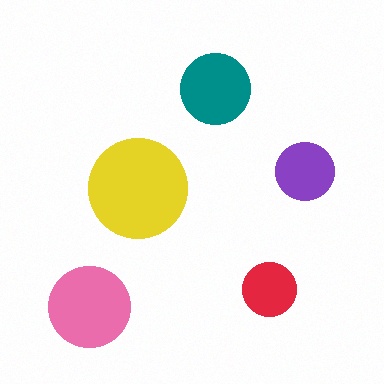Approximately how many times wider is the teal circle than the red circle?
About 1.5 times wider.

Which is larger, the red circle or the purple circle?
The purple one.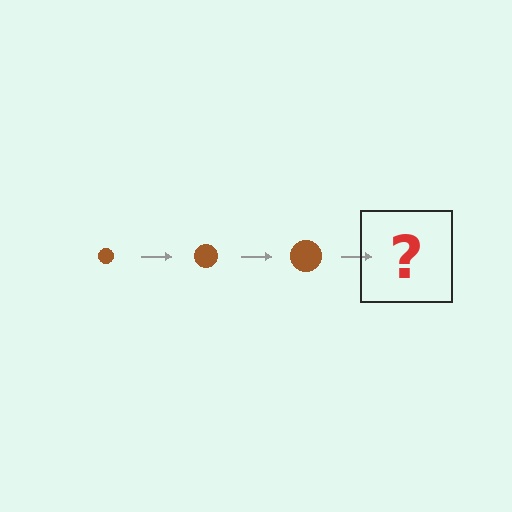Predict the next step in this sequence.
The next step is a brown circle, larger than the previous one.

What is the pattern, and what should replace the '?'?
The pattern is that the circle gets progressively larger each step. The '?' should be a brown circle, larger than the previous one.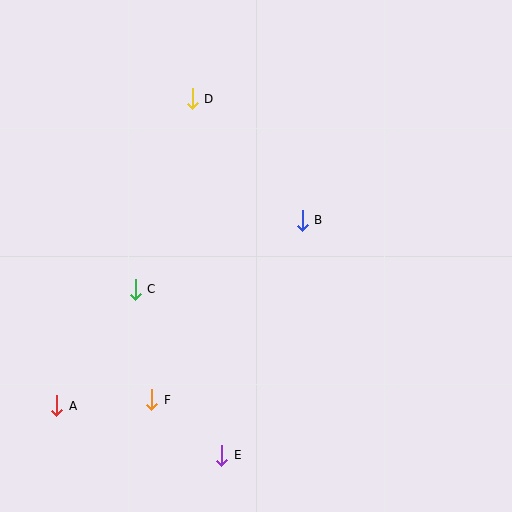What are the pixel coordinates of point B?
Point B is at (302, 220).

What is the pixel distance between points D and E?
The distance between D and E is 358 pixels.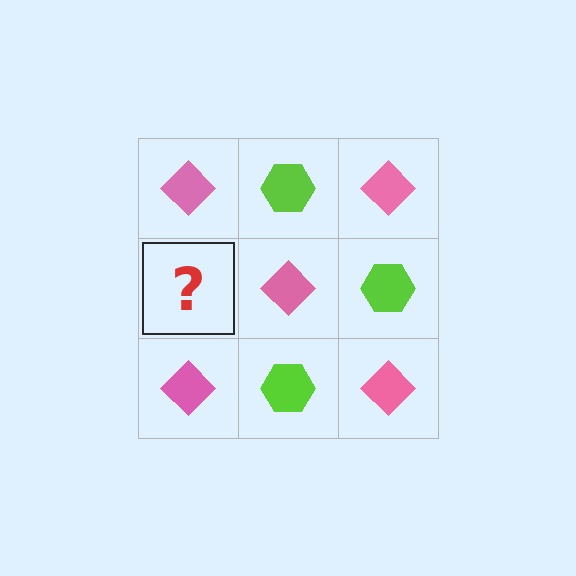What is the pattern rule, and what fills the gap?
The rule is that it alternates pink diamond and lime hexagon in a checkerboard pattern. The gap should be filled with a lime hexagon.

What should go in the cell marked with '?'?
The missing cell should contain a lime hexagon.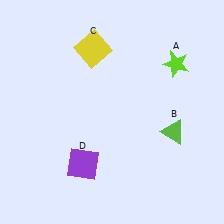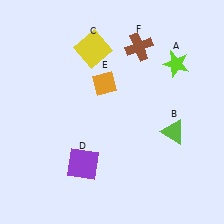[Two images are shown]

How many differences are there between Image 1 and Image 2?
There are 2 differences between the two images.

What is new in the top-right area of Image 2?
A brown cross (F) was added in the top-right area of Image 2.